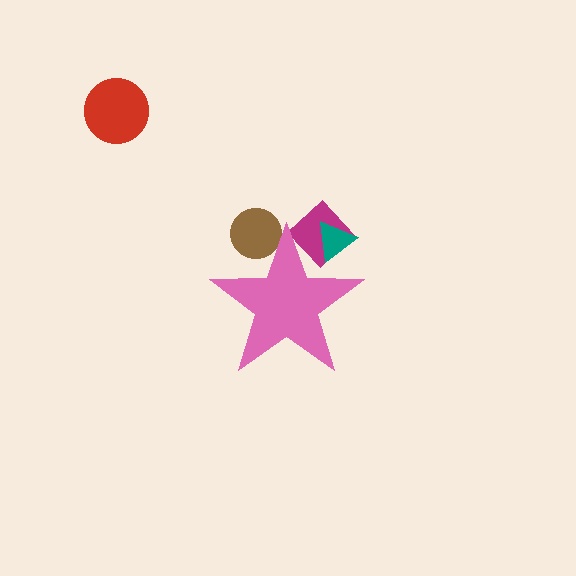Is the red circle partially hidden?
No, the red circle is fully visible.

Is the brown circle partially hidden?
Yes, the brown circle is partially hidden behind the pink star.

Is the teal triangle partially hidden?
Yes, the teal triangle is partially hidden behind the pink star.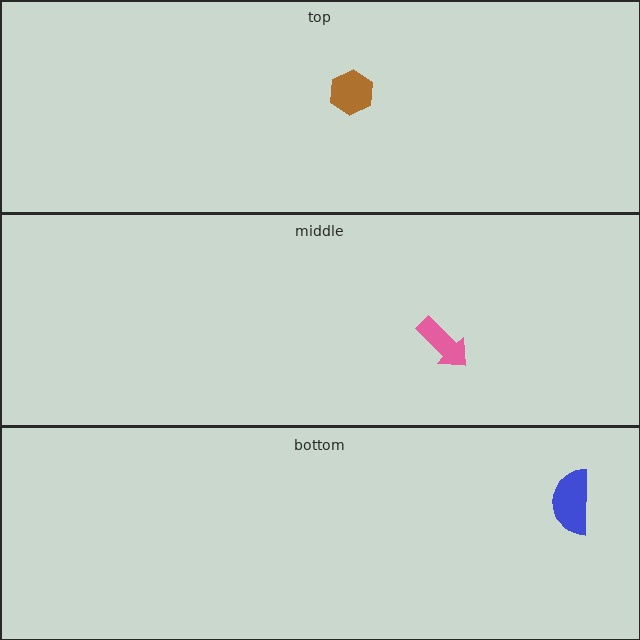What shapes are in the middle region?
The pink arrow.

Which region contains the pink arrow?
The middle region.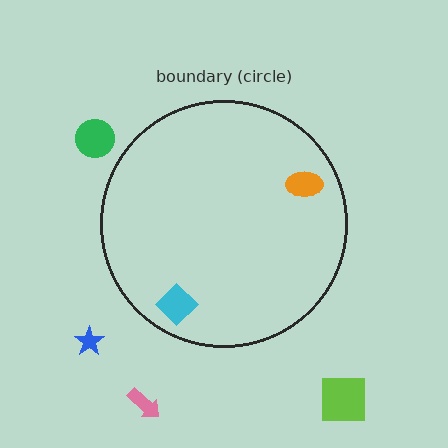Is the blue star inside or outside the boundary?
Outside.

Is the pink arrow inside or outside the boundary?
Outside.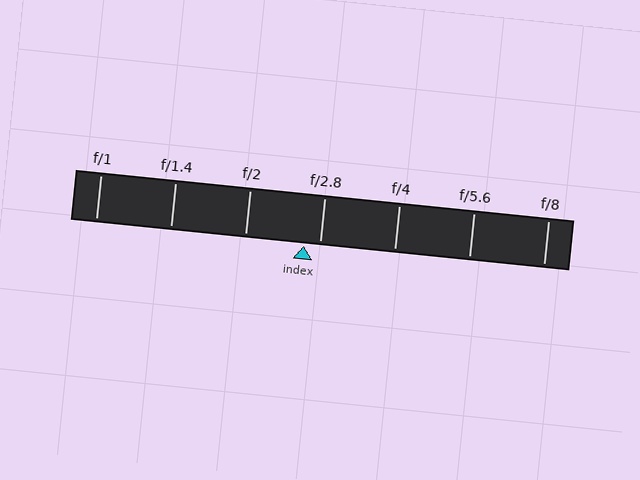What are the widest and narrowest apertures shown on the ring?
The widest aperture shown is f/1 and the narrowest is f/8.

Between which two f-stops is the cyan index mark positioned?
The index mark is between f/2 and f/2.8.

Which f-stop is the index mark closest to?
The index mark is closest to f/2.8.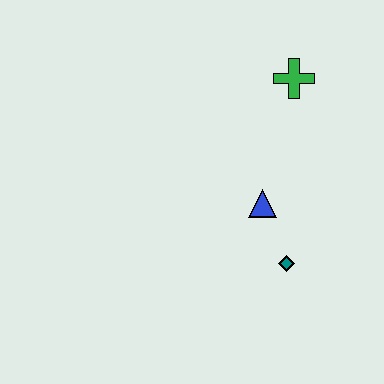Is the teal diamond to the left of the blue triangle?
No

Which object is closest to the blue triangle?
The teal diamond is closest to the blue triangle.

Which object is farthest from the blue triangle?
The green cross is farthest from the blue triangle.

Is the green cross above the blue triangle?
Yes